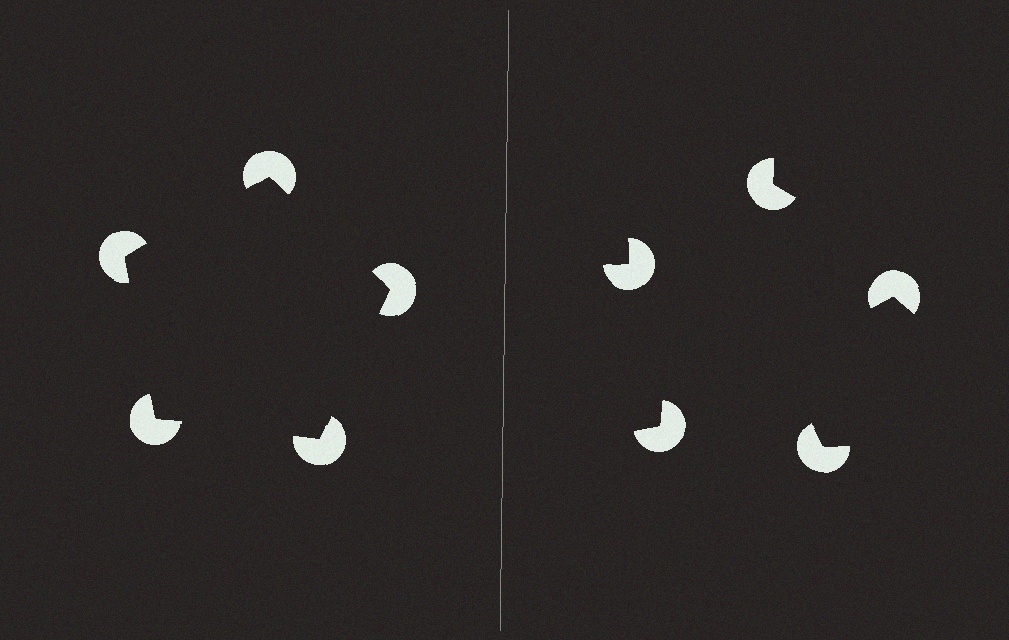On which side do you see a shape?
An illusory pentagon appears on the left side. On the right side the wedge cuts are rotated, so no coherent shape forms.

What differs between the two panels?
The pac-man discs are positioned identically on both sides; only the wedge orientations differ. On the left they align to a pentagon; on the right they are misaligned.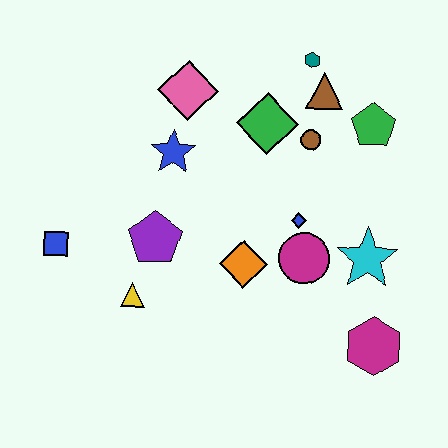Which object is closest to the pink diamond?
The blue star is closest to the pink diamond.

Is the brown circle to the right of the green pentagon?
No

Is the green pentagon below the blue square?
No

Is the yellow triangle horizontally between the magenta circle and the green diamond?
No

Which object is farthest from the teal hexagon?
The blue square is farthest from the teal hexagon.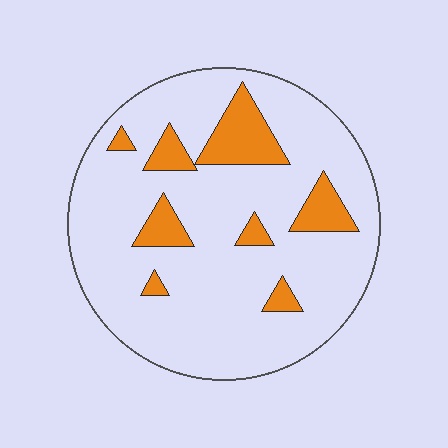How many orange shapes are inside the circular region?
8.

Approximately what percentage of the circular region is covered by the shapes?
Approximately 15%.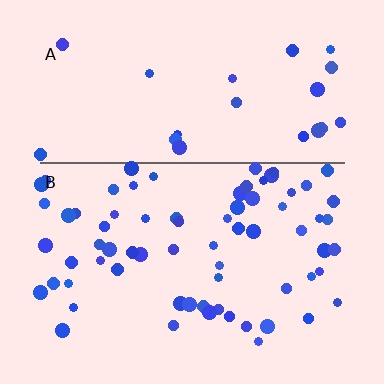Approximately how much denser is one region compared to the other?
Approximately 2.6× — region B over region A.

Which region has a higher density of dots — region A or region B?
B (the bottom).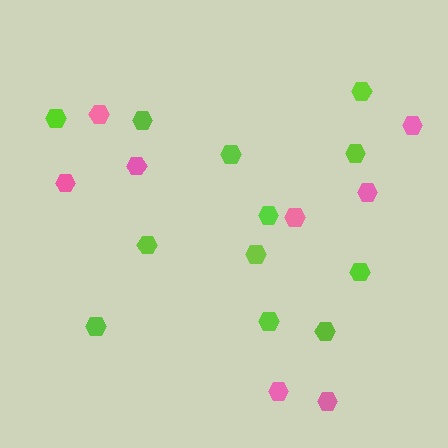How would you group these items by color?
There are 2 groups: one group of pink hexagons (8) and one group of lime hexagons (12).